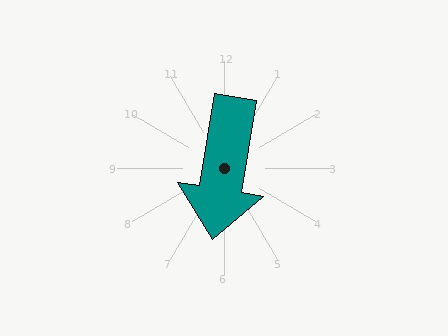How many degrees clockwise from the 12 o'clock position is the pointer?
Approximately 189 degrees.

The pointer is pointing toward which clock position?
Roughly 6 o'clock.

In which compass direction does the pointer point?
South.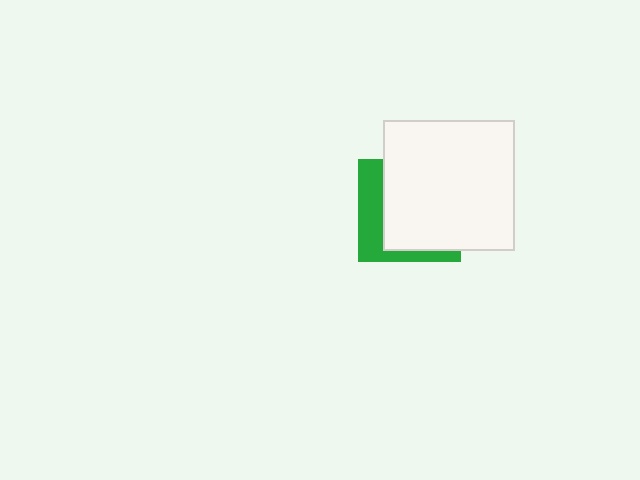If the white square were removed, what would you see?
You would see the complete green square.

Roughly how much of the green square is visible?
A small part of it is visible (roughly 32%).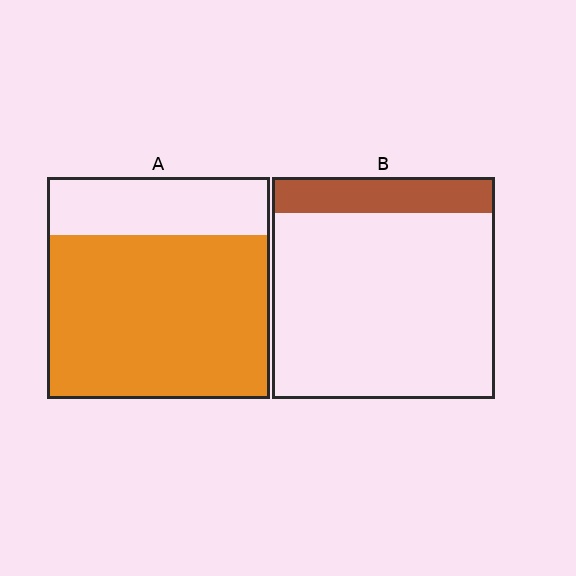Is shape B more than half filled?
No.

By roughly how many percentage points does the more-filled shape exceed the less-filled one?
By roughly 60 percentage points (A over B).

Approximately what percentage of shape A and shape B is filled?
A is approximately 75% and B is approximately 15%.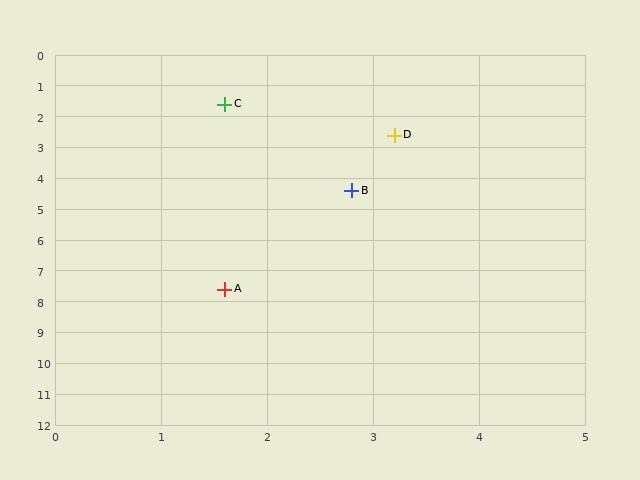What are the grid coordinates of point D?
Point D is at approximately (3.2, 2.6).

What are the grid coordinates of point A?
Point A is at approximately (1.6, 7.6).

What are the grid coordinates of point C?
Point C is at approximately (1.6, 1.6).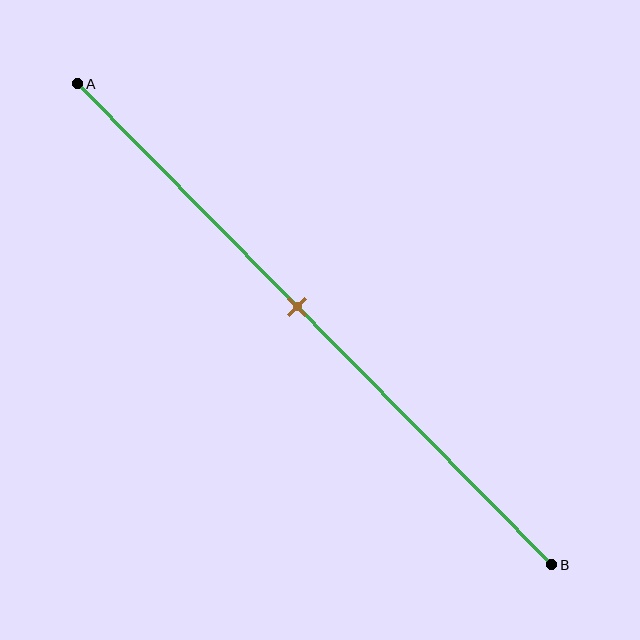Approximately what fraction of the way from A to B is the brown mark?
The brown mark is approximately 45% of the way from A to B.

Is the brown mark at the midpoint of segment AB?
No, the mark is at about 45% from A, not at the 50% midpoint.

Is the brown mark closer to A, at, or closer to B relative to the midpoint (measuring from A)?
The brown mark is closer to point A than the midpoint of segment AB.